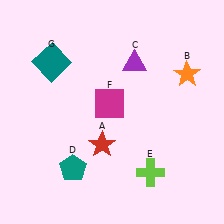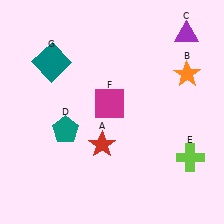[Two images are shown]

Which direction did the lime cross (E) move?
The lime cross (E) moved right.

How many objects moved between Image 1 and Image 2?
3 objects moved between the two images.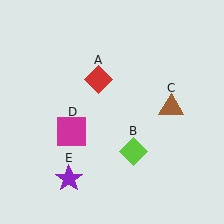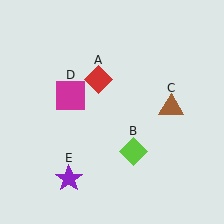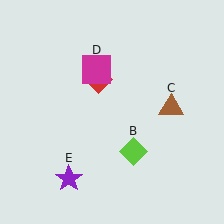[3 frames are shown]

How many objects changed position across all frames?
1 object changed position: magenta square (object D).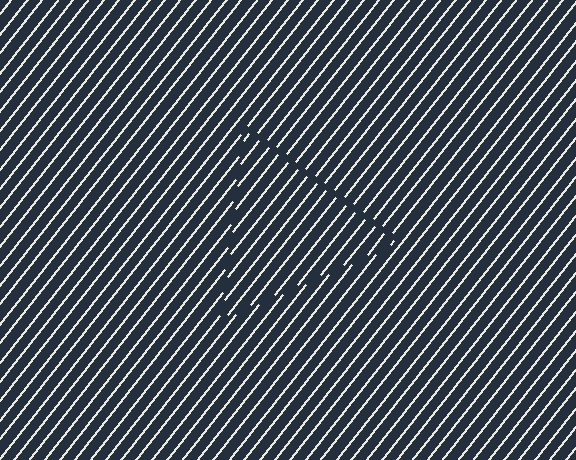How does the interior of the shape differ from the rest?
The interior of the shape contains the same grating, shifted by half a period — the contour is defined by the phase discontinuity where line-ends from the inner and outer gratings abut.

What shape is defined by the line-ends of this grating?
An illusory triangle. The interior of the shape contains the same grating, shifted by half a period — the contour is defined by the phase discontinuity where line-ends from the inner and outer gratings abut.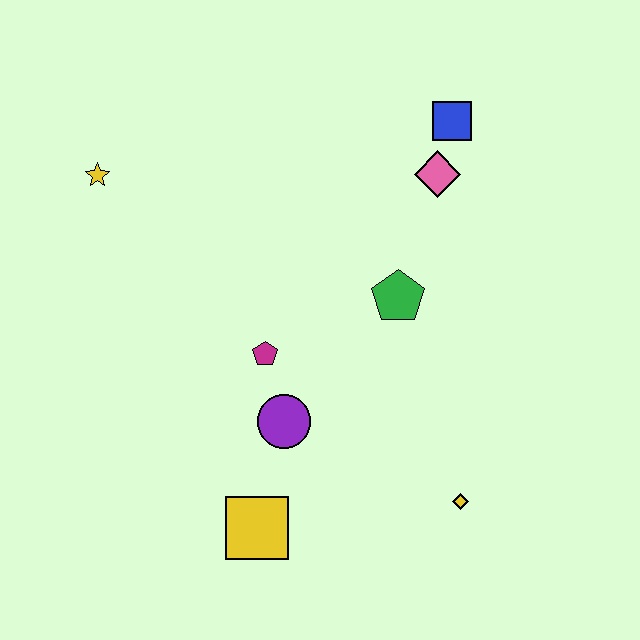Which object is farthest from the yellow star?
The yellow diamond is farthest from the yellow star.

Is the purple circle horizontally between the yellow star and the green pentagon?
Yes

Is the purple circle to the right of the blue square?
No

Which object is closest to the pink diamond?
The blue square is closest to the pink diamond.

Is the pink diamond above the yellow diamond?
Yes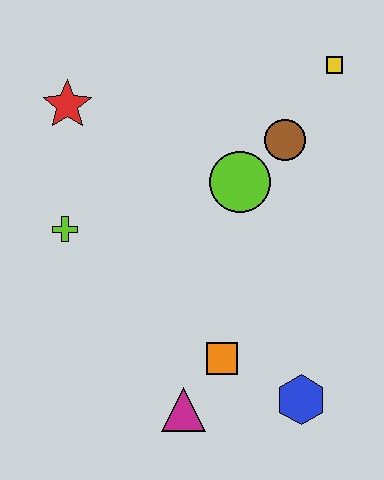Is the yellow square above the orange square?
Yes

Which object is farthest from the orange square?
The yellow square is farthest from the orange square.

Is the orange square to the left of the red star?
No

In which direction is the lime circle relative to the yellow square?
The lime circle is below the yellow square.